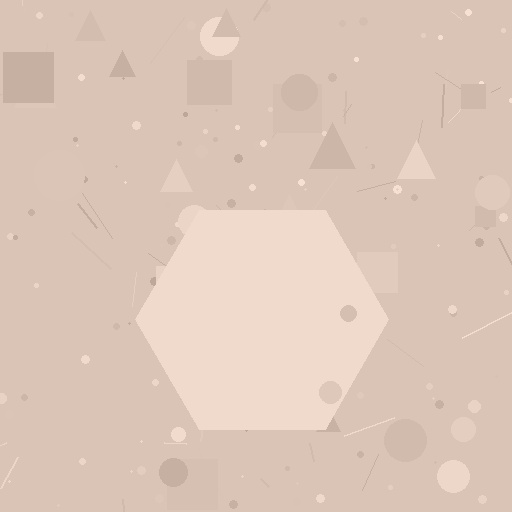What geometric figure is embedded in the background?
A hexagon is embedded in the background.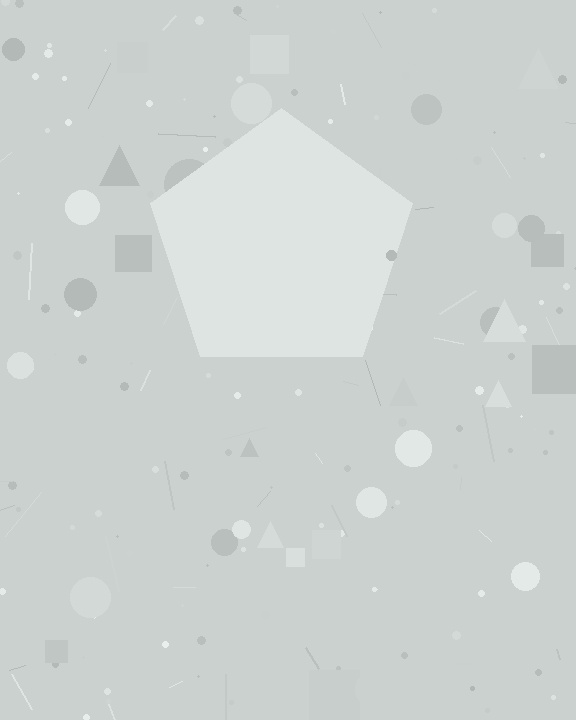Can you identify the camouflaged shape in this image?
The camouflaged shape is a pentagon.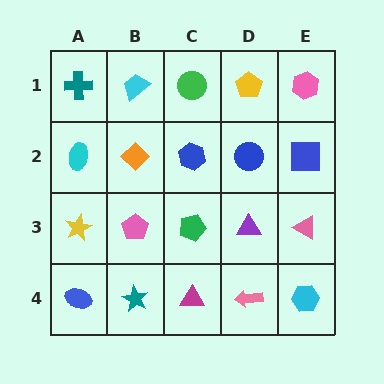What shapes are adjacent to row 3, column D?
A blue circle (row 2, column D), a pink arrow (row 4, column D), a green pentagon (row 3, column C), a pink triangle (row 3, column E).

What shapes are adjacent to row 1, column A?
A cyan ellipse (row 2, column A), a cyan trapezoid (row 1, column B).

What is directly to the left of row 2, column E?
A blue circle.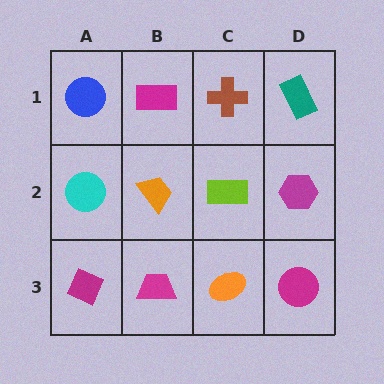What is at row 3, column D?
A magenta circle.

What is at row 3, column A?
A magenta diamond.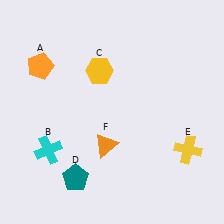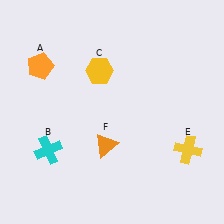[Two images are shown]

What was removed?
The teal pentagon (D) was removed in Image 2.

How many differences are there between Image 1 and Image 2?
There is 1 difference between the two images.